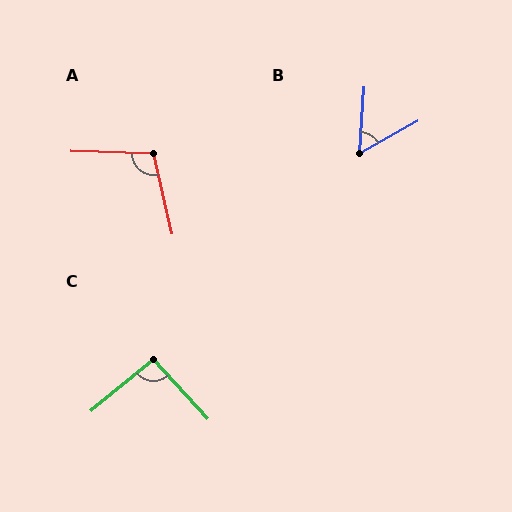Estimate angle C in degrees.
Approximately 93 degrees.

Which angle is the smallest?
B, at approximately 57 degrees.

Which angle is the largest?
A, at approximately 105 degrees.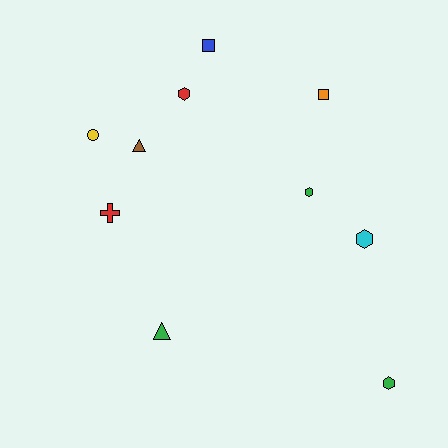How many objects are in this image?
There are 10 objects.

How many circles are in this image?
There is 1 circle.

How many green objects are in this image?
There are 3 green objects.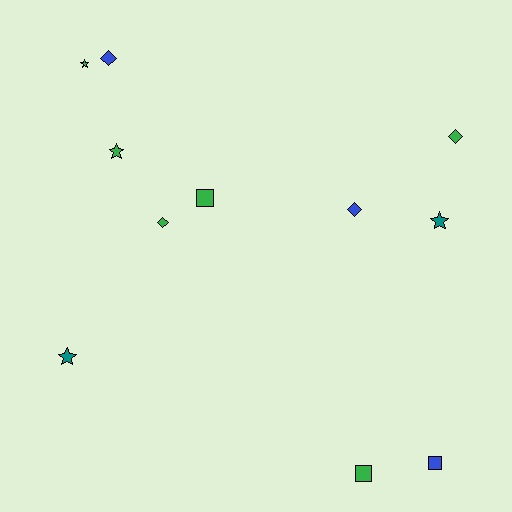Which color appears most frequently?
Green, with 6 objects.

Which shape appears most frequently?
Star, with 4 objects.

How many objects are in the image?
There are 11 objects.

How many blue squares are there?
There is 1 blue square.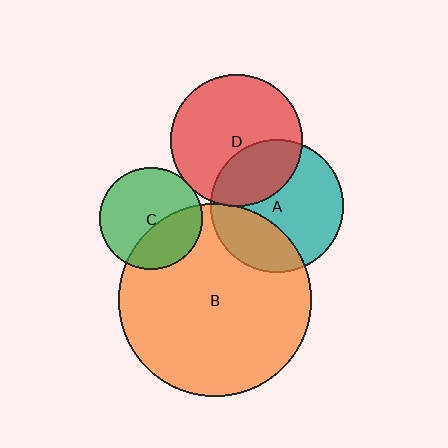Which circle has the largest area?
Circle B (orange).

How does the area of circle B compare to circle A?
Approximately 2.1 times.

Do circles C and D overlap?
Yes.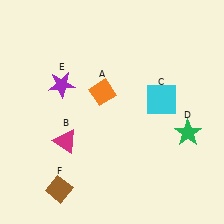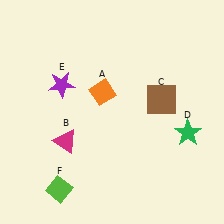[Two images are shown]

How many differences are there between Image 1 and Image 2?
There are 2 differences between the two images.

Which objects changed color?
C changed from cyan to brown. F changed from brown to lime.